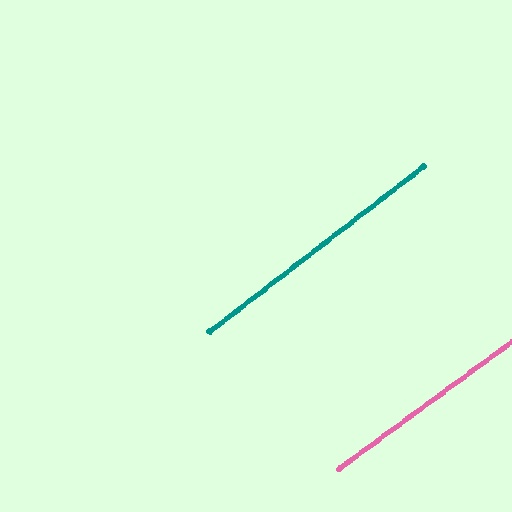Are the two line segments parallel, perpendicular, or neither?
Parallel — their directions differ by only 1.4°.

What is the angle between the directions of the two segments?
Approximately 1 degree.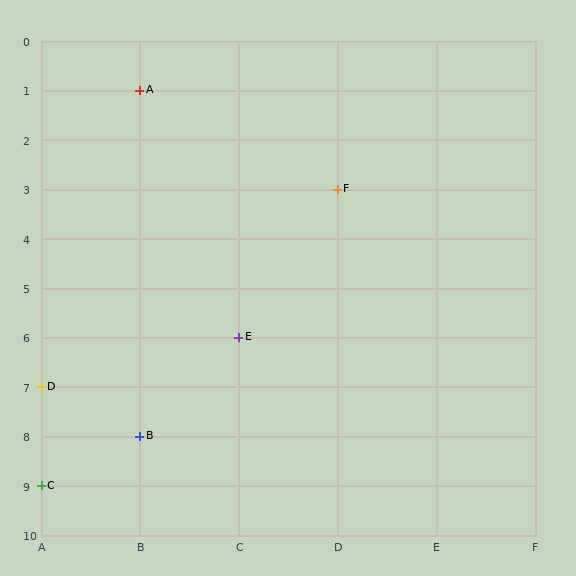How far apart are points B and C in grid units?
Points B and C are 1 column and 1 row apart (about 1.4 grid units diagonally).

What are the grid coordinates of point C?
Point C is at grid coordinates (A, 9).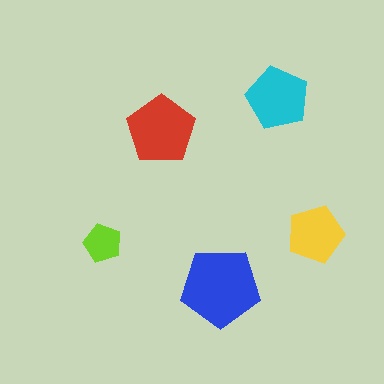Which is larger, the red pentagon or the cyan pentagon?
The red one.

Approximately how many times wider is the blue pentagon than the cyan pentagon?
About 1.5 times wider.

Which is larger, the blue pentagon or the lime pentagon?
The blue one.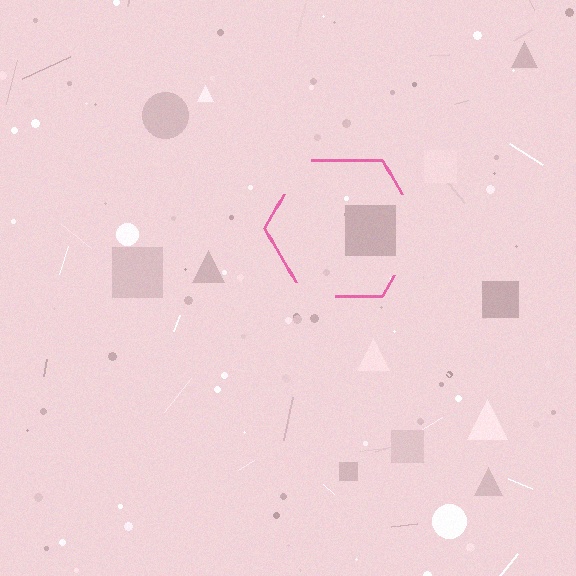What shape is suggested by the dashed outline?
The dashed outline suggests a hexagon.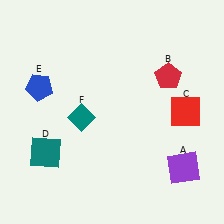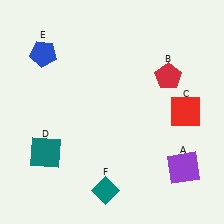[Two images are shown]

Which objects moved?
The objects that moved are: the blue pentagon (E), the teal diamond (F).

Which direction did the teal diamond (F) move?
The teal diamond (F) moved down.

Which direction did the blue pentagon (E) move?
The blue pentagon (E) moved up.